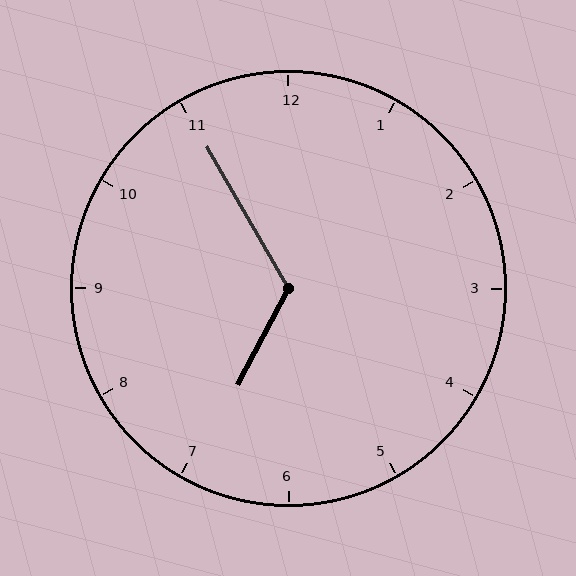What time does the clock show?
6:55.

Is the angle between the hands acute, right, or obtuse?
It is obtuse.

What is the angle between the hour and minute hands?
Approximately 122 degrees.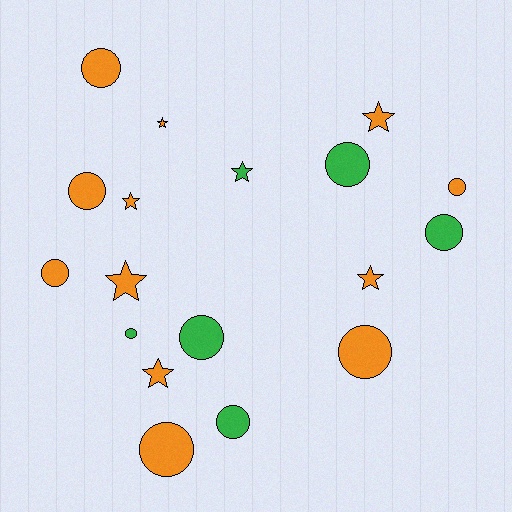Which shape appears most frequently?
Circle, with 11 objects.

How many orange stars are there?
There are 6 orange stars.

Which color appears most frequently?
Orange, with 12 objects.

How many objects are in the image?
There are 18 objects.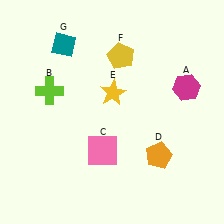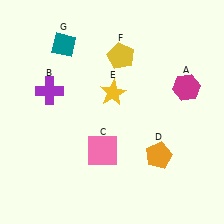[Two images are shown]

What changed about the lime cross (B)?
In Image 1, B is lime. In Image 2, it changed to purple.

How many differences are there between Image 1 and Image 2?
There is 1 difference between the two images.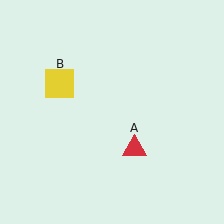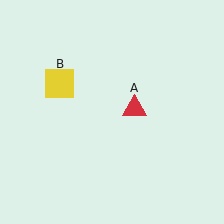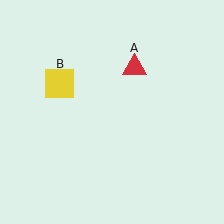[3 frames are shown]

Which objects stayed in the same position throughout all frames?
Yellow square (object B) remained stationary.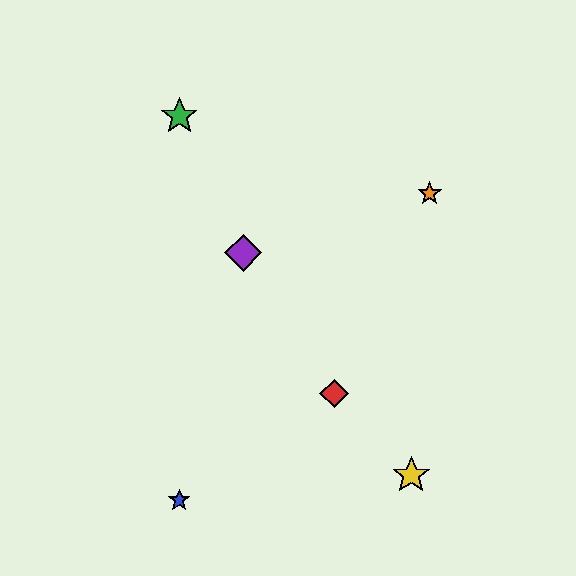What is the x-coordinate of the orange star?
The orange star is at x≈430.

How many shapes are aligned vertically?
2 shapes (the blue star, the green star) are aligned vertically.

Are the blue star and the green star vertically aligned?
Yes, both are at x≈179.